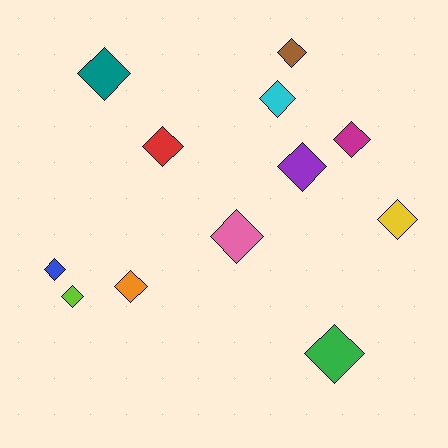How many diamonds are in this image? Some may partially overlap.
There are 12 diamonds.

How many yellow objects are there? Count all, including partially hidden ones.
There is 1 yellow object.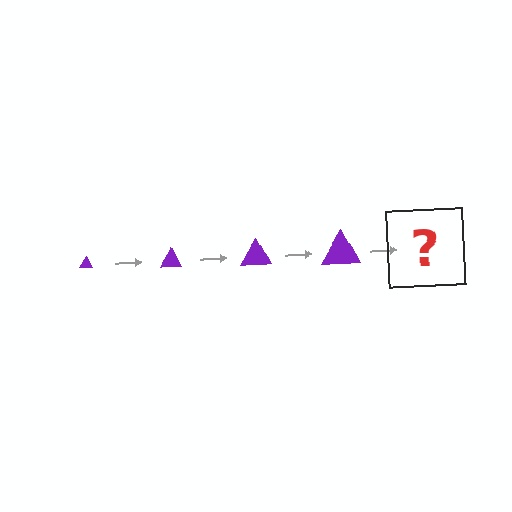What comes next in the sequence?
The next element should be a purple triangle, larger than the previous one.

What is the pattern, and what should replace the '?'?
The pattern is that the triangle gets progressively larger each step. The '?' should be a purple triangle, larger than the previous one.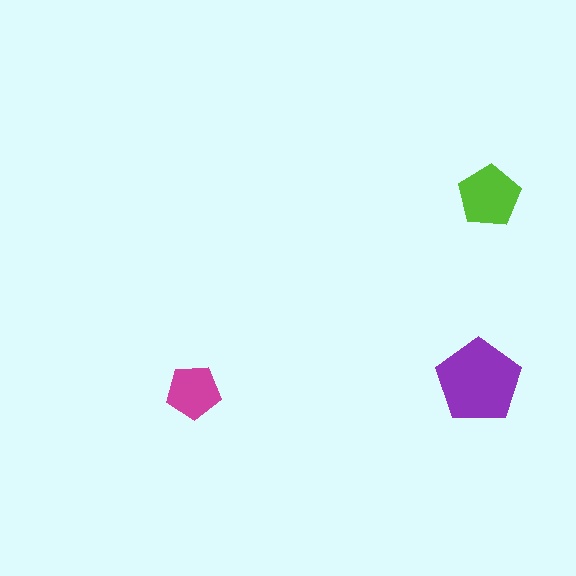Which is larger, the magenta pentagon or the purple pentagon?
The purple one.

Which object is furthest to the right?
The lime pentagon is rightmost.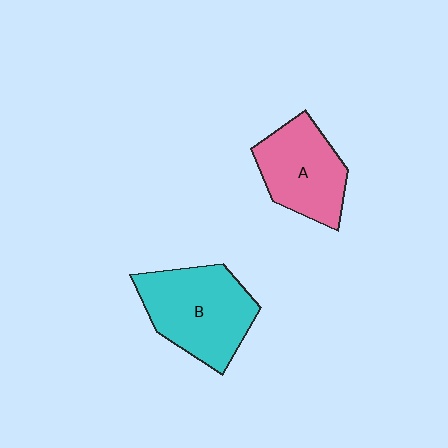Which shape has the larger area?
Shape B (cyan).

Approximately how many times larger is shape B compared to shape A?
Approximately 1.2 times.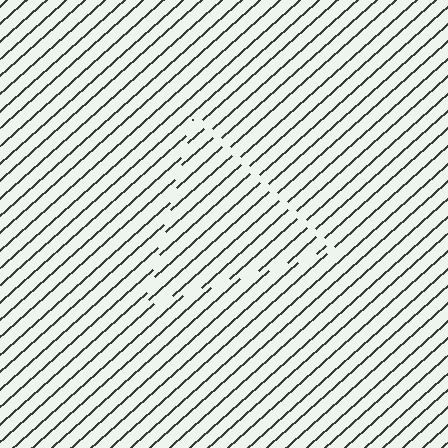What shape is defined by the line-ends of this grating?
An illusory triangle. The interior of the shape contains the same grating, shifted by half a period — the contour is defined by the phase discontinuity where line-ends from the inner and outer gratings abut.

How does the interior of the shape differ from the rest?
The interior of the shape contains the same grating, shifted by half a period — the contour is defined by the phase discontinuity where line-ends from the inner and outer gratings abut.